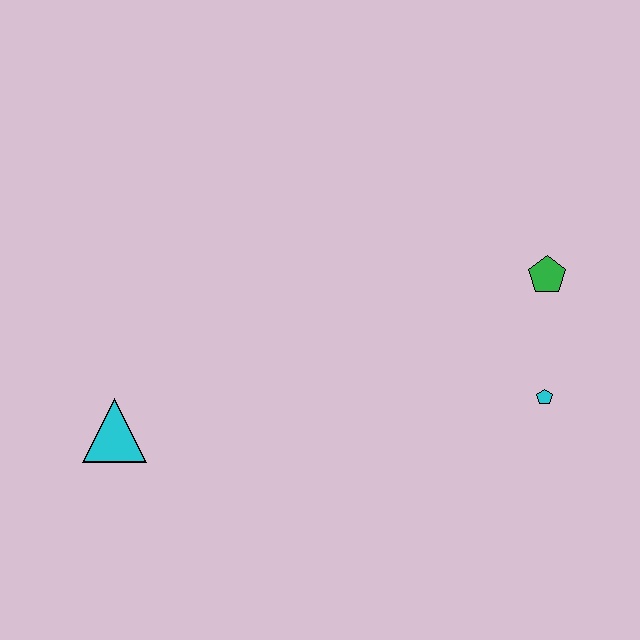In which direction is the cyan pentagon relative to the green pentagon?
The cyan pentagon is below the green pentagon.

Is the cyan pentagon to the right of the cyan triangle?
Yes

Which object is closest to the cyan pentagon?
The green pentagon is closest to the cyan pentagon.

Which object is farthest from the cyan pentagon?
The cyan triangle is farthest from the cyan pentagon.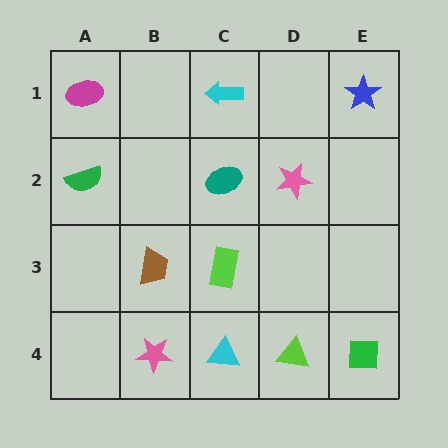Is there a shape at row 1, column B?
No, that cell is empty.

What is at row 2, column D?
A pink star.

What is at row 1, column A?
A magenta ellipse.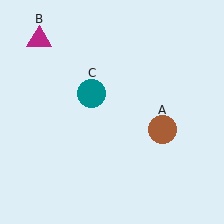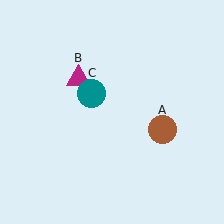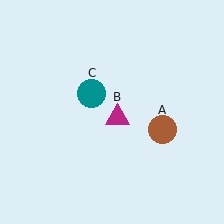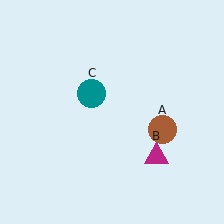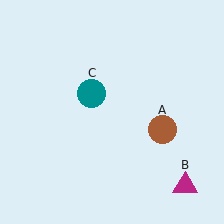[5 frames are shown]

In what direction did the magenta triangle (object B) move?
The magenta triangle (object B) moved down and to the right.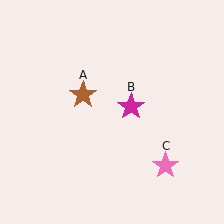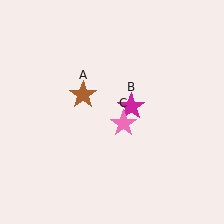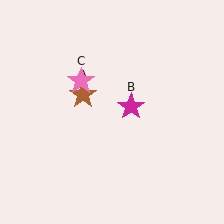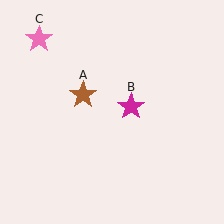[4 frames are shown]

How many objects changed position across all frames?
1 object changed position: pink star (object C).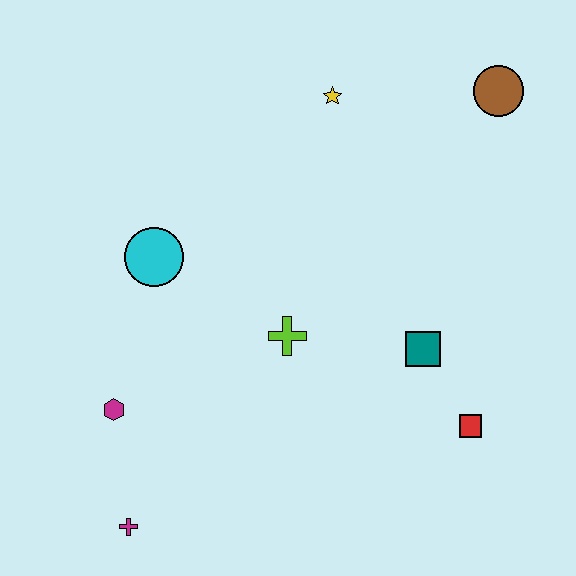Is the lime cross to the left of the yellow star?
Yes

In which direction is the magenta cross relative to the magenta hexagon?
The magenta cross is below the magenta hexagon.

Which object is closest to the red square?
The teal square is closest to the red square.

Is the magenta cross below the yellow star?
Yes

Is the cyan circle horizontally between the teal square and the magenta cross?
Yes